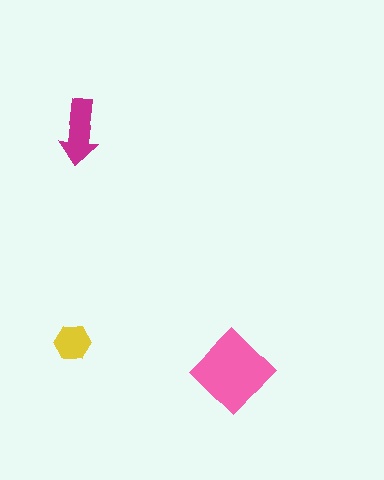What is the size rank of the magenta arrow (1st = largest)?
2nd.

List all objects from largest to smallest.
The pink diamond, the magenta arrow, the yellow hexagon.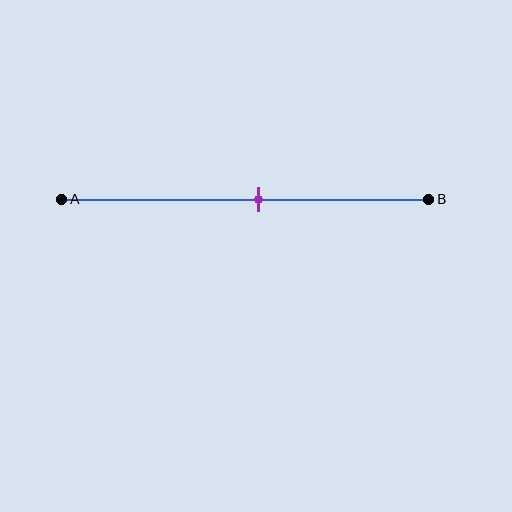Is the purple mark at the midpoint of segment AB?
No, the mark is at about 55% from A, not at the 50% midpoint.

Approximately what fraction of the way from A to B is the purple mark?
The purple mark is approximately 55% of the way from A to B.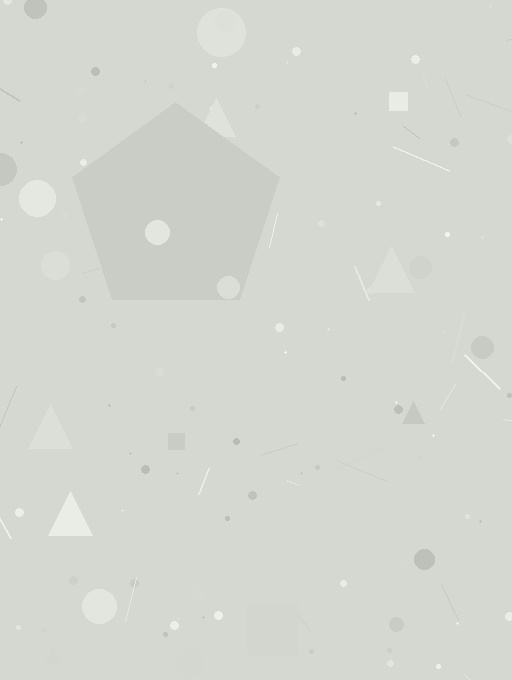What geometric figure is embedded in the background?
A pentagon is embedded in the background.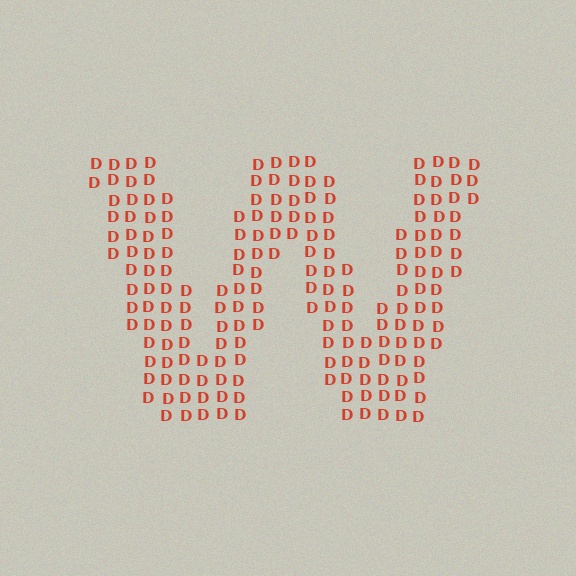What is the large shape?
The large shape is the letter W.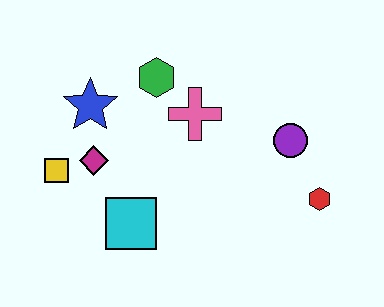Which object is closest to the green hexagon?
The pink cross is closest to the green hexagon.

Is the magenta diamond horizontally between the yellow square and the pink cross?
Yes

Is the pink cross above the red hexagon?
Yes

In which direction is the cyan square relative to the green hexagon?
The cyan square is below the green hexagon.